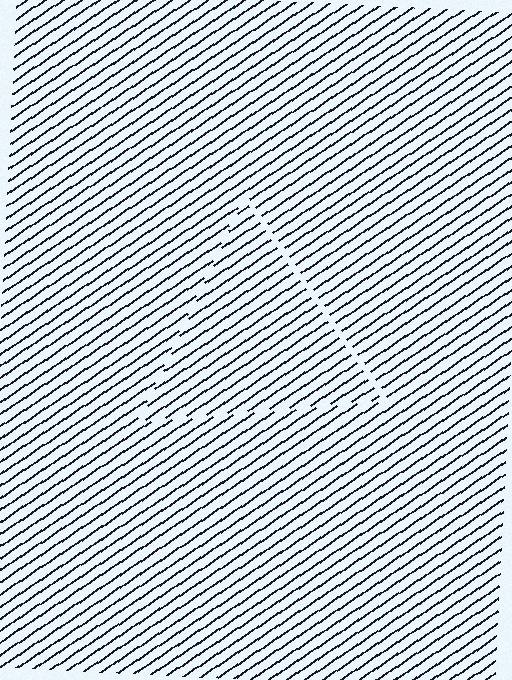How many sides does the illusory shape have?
3 sides — the line-ends trace a triangle.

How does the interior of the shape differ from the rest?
The interior of the shape contains the same grating, shifted by half a period — the contour is defined by the phase discontinuity where line-ends from the inner and outer gratings abut.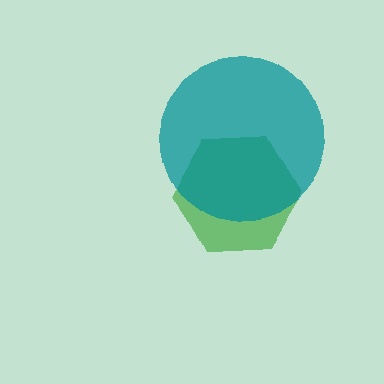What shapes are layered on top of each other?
The layered shapes are: a green hexagon, a teal circle.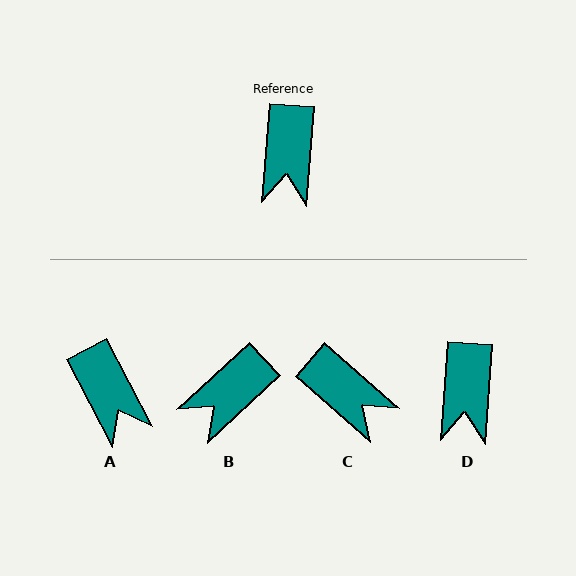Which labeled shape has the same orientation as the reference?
D.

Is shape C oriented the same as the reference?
No, it is off by about 53 degrees.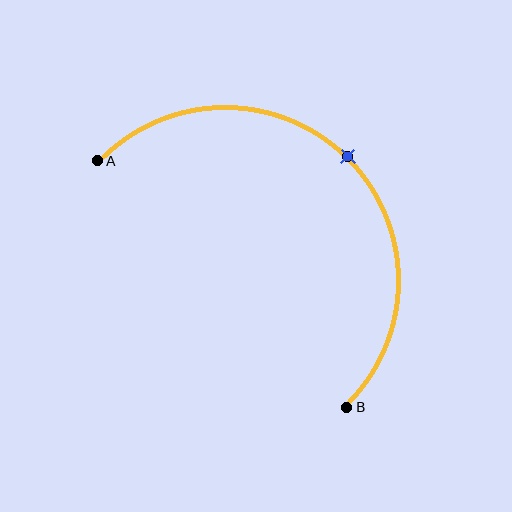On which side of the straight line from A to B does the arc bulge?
The arc bulges above and to the right of the straight line connecting A and B.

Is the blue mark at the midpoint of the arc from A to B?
Yes. The blue mark lies on the arc at equal arc-length from both A and B — it is the arc midpoint.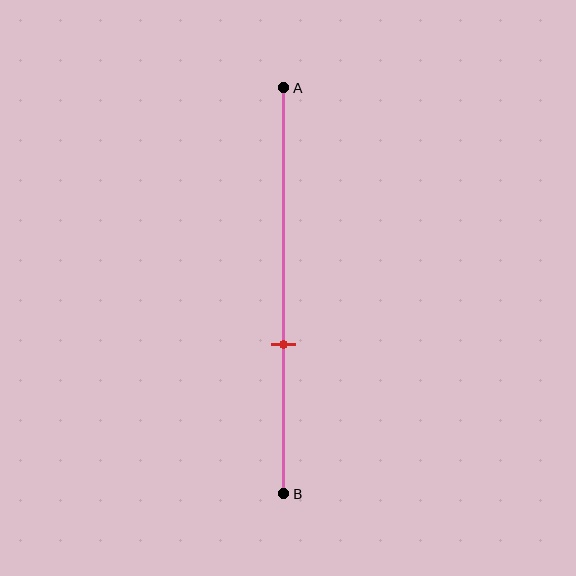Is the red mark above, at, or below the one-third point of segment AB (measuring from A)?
The red mark is below the one-third point of segment AB.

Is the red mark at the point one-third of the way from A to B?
No, the mark is at about 65% from A, not at the 33% one-third point.